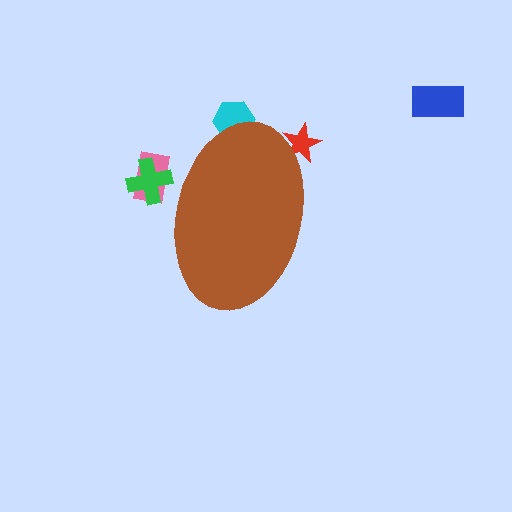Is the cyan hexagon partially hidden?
Yes, the cyan hexagon is partially hidden behind the brown ellipse.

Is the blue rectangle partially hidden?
No, the blue rectangle is fully visible.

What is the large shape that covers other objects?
A brown ellipse.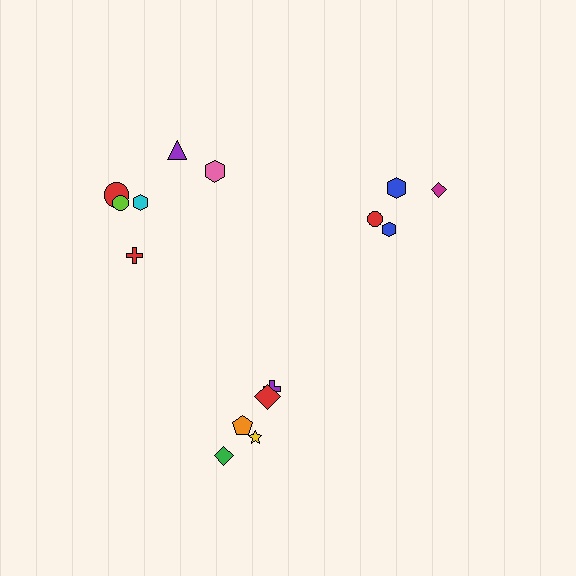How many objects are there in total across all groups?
There are 15 objects.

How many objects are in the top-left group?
There are 6 objects.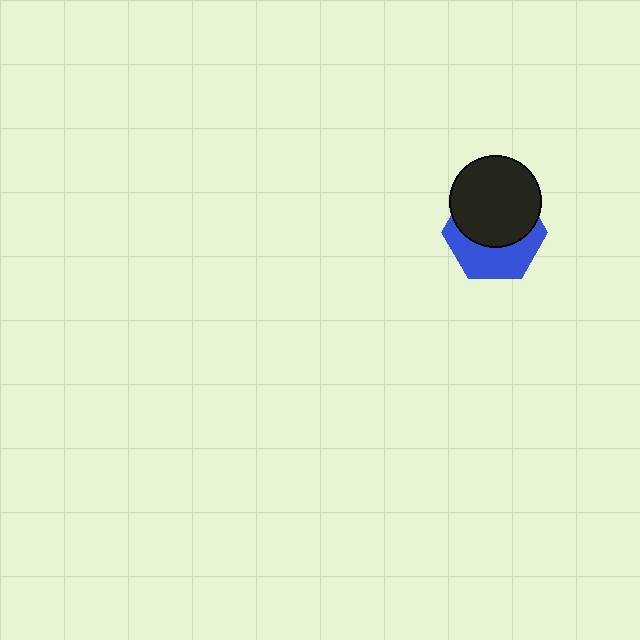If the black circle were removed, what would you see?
You would see the complete blue hexagon.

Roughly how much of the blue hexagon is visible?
A small part of it is visible (roughly 44%).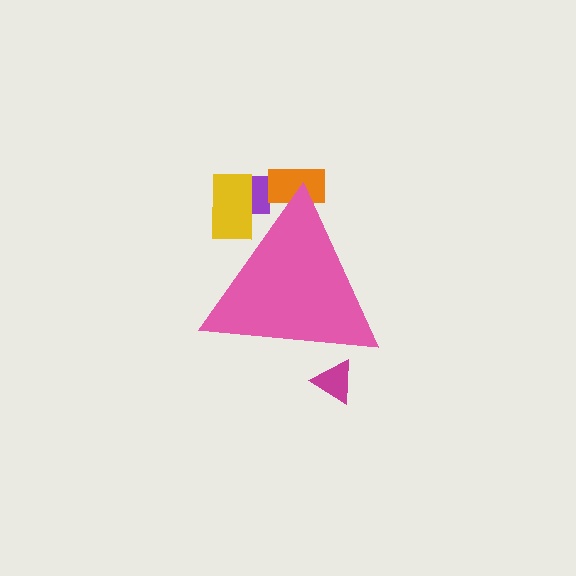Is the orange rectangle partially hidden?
Yes, the orange rectangle is partially hidden behind the pink triangle.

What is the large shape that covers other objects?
A pink triangle.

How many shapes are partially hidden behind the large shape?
4 shapes are partially hidden.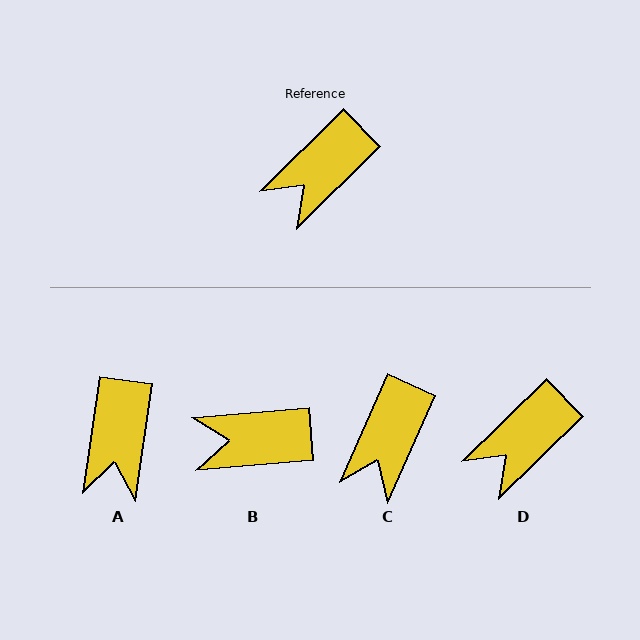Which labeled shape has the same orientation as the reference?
D.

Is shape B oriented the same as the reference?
No, it is off by about 40 degrees.